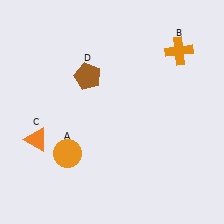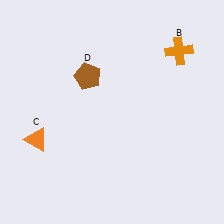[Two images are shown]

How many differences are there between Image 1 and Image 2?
There is 1 difference between the two images.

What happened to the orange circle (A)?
The orange circle (A) was removed in Image 2. It was in the bottom-left area of Image 1.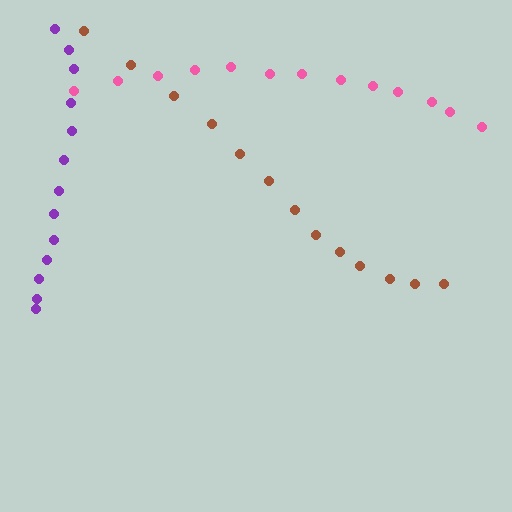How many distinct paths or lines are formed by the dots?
There are 3 distinct paths.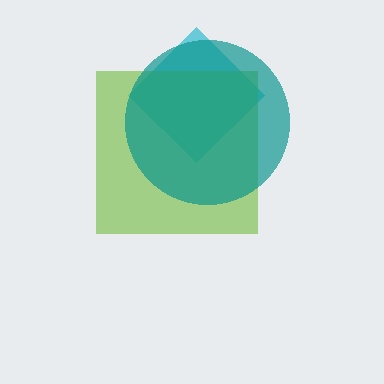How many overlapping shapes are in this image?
There are 3 overlapping shapes in the image.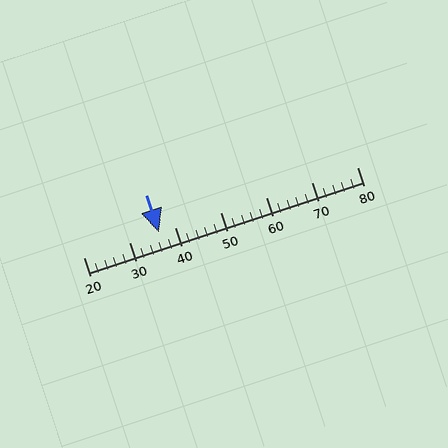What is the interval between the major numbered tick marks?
The major tick marks are spaced 10 units apart.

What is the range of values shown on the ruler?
The ruler shows values from 20 to 80.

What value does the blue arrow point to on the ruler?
The blue arrow points to approximately 36.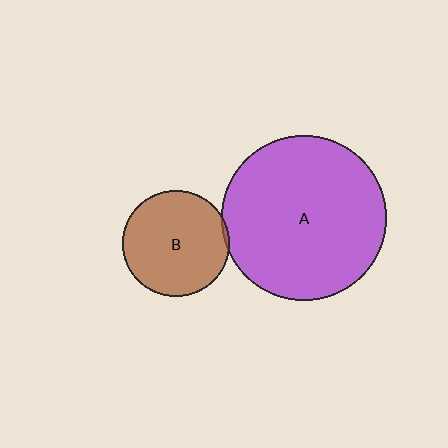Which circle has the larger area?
Circle A (purple).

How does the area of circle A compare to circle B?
Approximately 2.4 times.